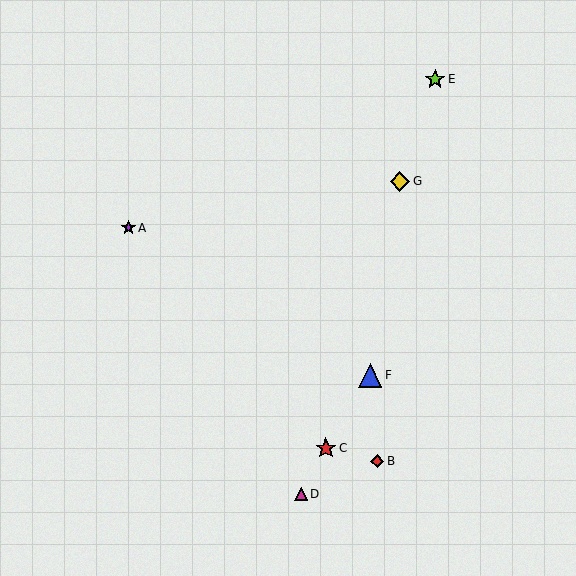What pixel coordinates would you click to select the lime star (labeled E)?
Click at (435, 79) to select the lime star E.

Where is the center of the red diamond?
The center of the red diamond is at (377, 461).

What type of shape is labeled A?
Shape A is a purple star.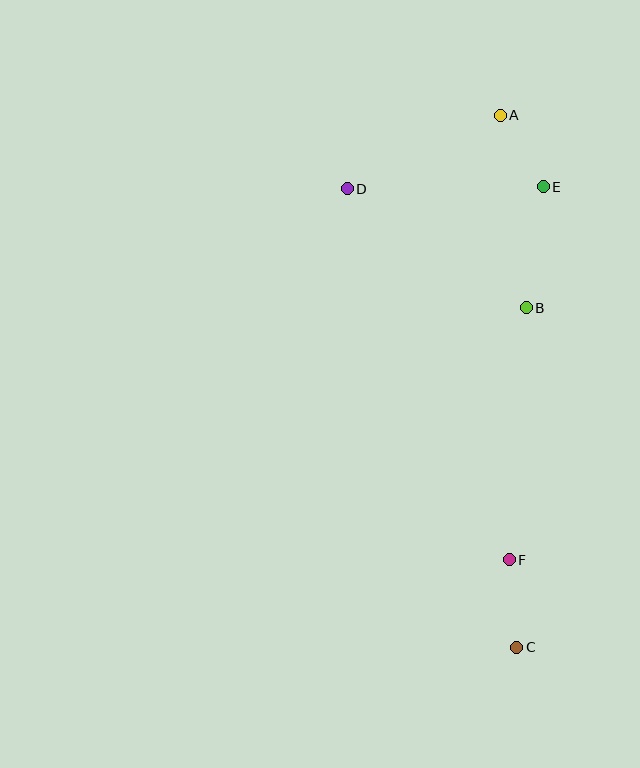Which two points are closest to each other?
Points A and E are closest to each other.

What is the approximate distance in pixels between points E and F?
The distance between E and F is approximately 375 pixels.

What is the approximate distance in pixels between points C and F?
The distance between C and F is approximately 88 pixels.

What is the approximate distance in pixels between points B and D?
The distance between B and D is approximately 215 pixels.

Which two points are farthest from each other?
Points A and C are farthest from each other.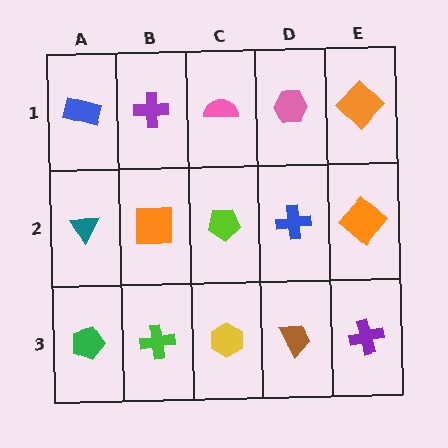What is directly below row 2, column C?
A yellow hexagon.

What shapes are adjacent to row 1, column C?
A lime pentagon (row 2, column C), a purple cross (row 1, column B), a pink hexagon (row 1, column D).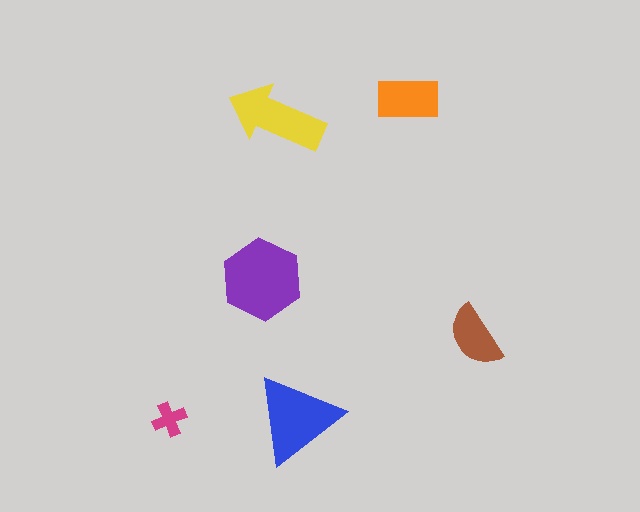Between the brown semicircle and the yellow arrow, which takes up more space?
The yellow arrow.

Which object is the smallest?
The magenta cross.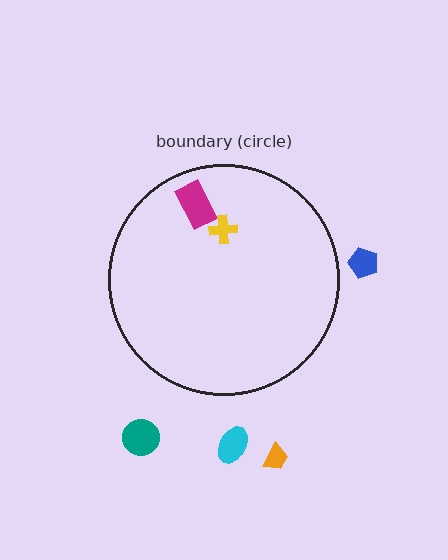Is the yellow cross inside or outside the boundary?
Inside.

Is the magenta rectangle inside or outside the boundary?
Inside.